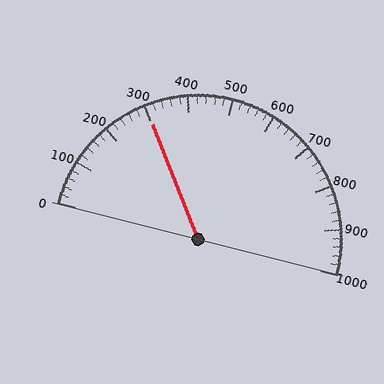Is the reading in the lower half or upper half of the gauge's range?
The reading is in the lower half of the range (0 to 1000).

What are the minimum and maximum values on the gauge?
The gauge ranges from 0 to 1000.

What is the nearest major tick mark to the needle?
The nearest major tick mark is 300.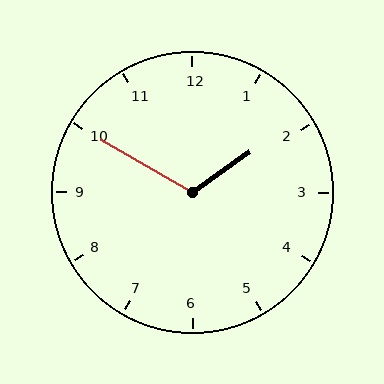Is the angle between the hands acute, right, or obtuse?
It is obtuse.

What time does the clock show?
1:50.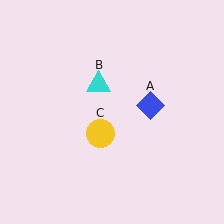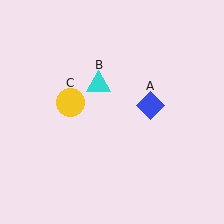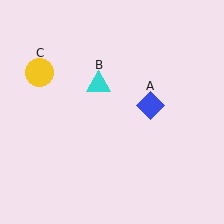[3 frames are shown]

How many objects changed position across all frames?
1 object changed position: yellow circle (object C).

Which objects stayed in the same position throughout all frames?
Blue diamond (object A) and cyan triangle (object B) remained stationary.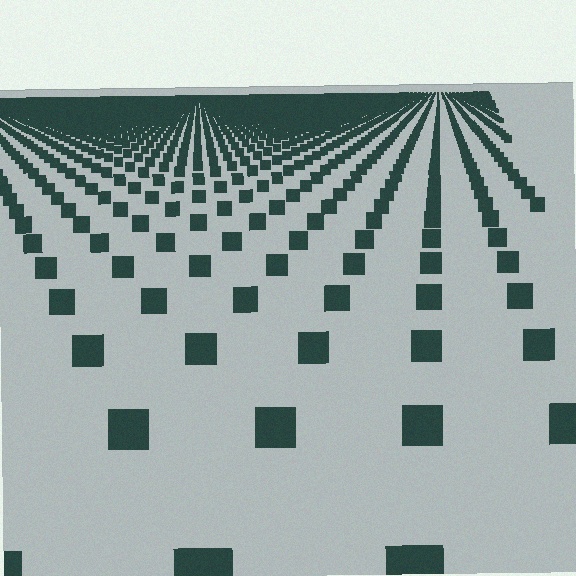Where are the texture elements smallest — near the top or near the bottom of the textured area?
Near the top.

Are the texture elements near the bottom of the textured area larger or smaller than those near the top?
Larger. Near the bottom, elements are closer to the viewer and appear at a bigger on-screen size.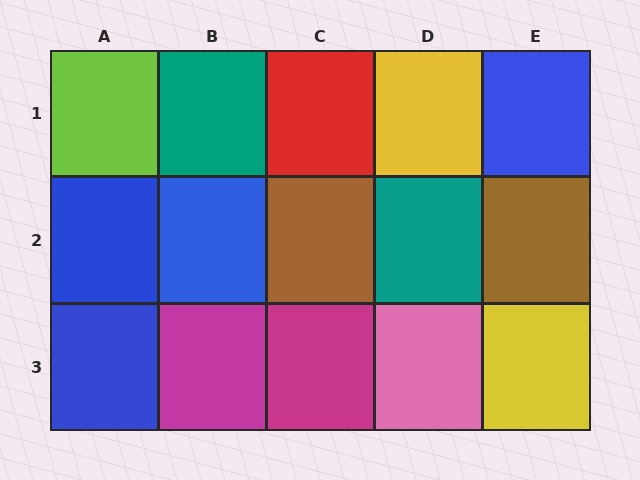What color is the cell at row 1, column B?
Teal.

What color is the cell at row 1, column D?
Yellow.